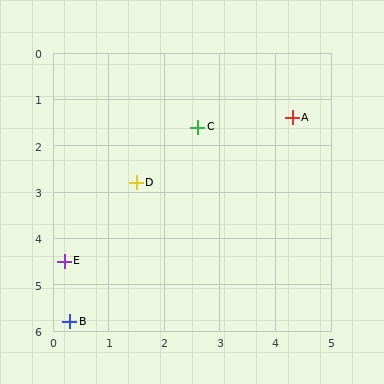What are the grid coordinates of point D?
Point D is at approximately (1.5, 2.8).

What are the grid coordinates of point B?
Point B is at approximately (0.3, 5.8).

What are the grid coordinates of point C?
Point C is at approximately (2.6, 1.6).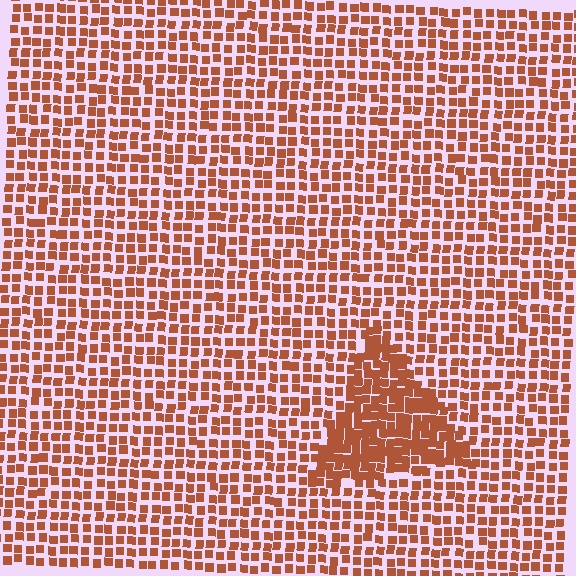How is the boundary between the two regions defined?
The boundary is defined by a change in element density (approximately 1.8x ratio). All elements are the same color, size, and shape.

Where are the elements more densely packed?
The elements are more densely packed inside the triangle boundary.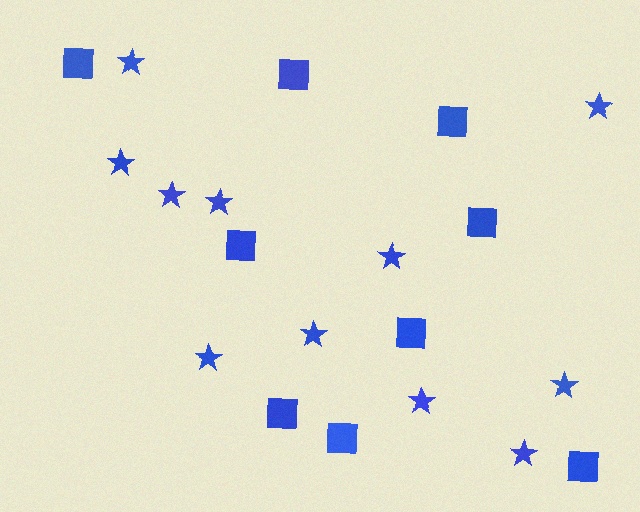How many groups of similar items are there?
There are 2 groups: one group of stars (11) and one group of squares (9).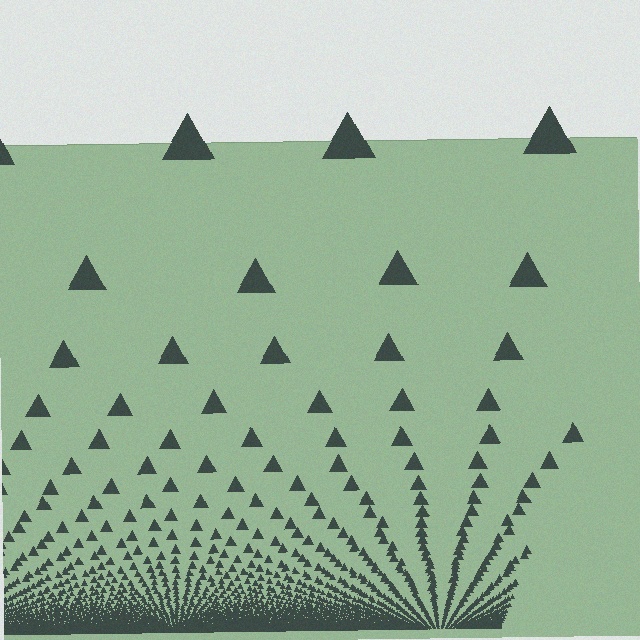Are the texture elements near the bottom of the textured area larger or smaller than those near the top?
Smaller. The gradient is inverted — elements near the bottom are smaller and denser.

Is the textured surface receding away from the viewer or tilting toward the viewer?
The surface appears to tilt toward the viewer. Texture elements get larger and sparser toward the top.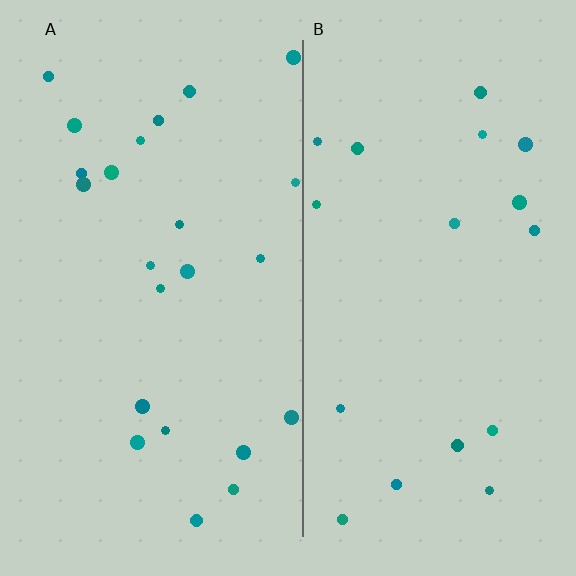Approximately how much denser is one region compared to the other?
Approximately 1.3× — region A over region B.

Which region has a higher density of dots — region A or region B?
A (the left).